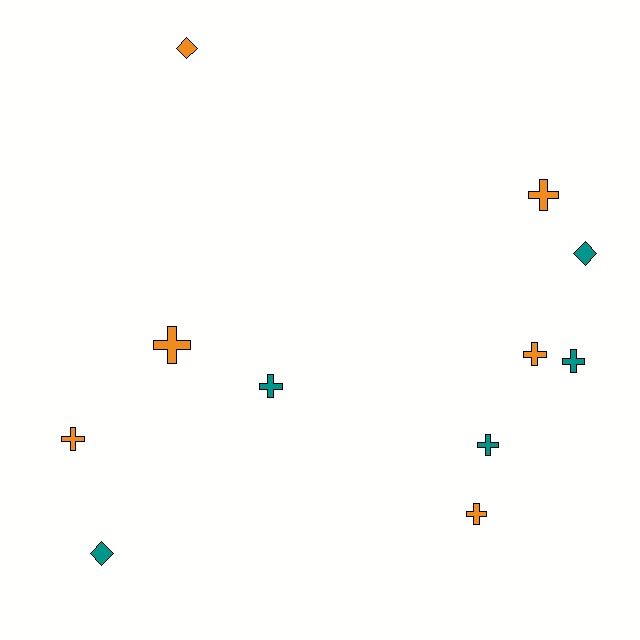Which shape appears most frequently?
Cross, with 8 objects.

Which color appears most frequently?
Orange, with 6 objects.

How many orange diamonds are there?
There is 1 orange diamond.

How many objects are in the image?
There are 11 objects.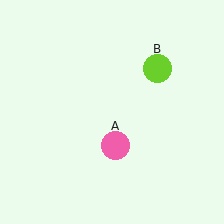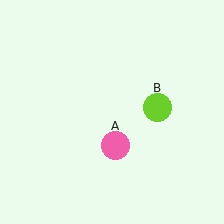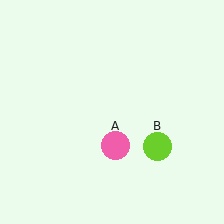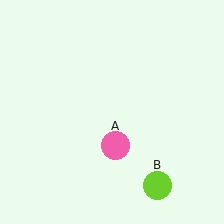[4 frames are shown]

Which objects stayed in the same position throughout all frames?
Pink circle (object A) remained stationary.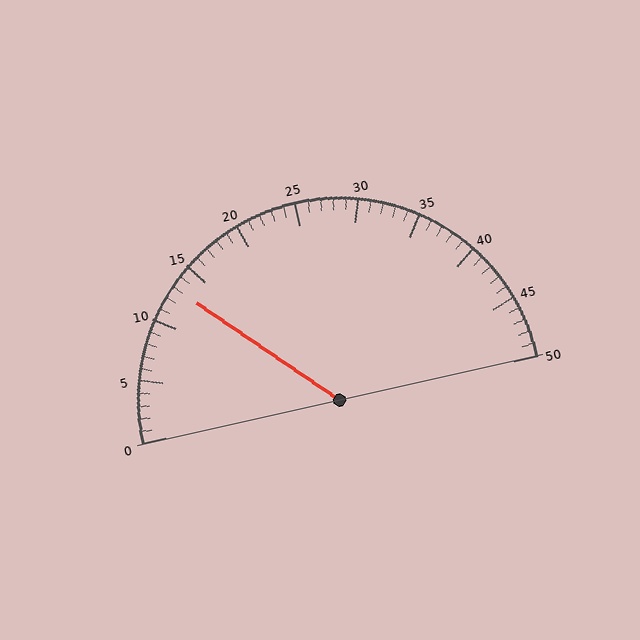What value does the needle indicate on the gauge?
The needle indicates approximately 13.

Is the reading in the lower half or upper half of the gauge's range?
The reading is in the lower half of the range (0 to 50).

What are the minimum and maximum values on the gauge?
The gauge ranges from 0 to 50.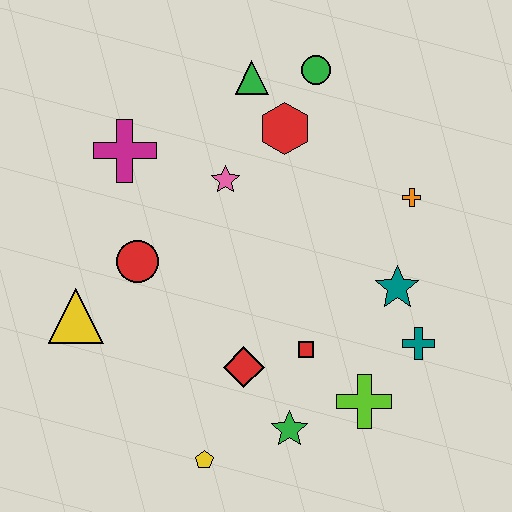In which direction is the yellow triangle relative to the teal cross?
The yellow triangle is to the left of the teal cross.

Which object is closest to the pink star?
The red hexagon is closest to the pink star.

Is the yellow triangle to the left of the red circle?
Yes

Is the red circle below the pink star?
Yes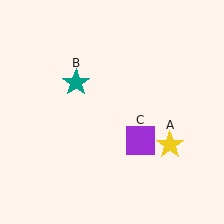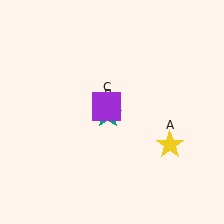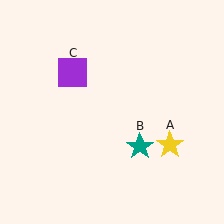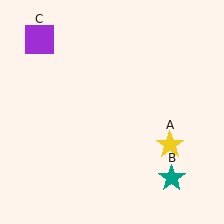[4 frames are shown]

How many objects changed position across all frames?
2 objects changed position: teal star (object B), purple square (object C).